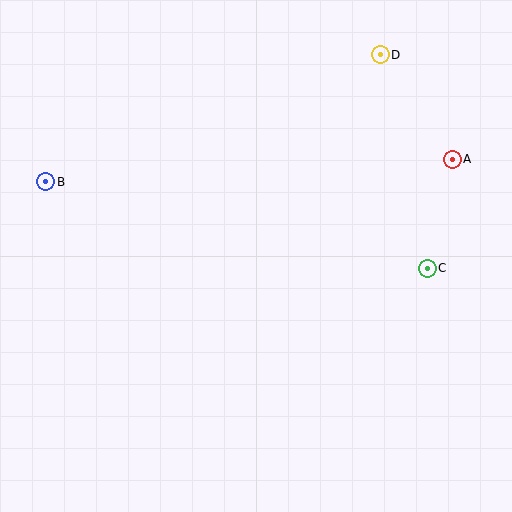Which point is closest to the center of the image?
Point C at (427, 268) is closest to the center.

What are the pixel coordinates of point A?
Point A is at (452, 159).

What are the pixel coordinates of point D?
Point D is at (380, 55).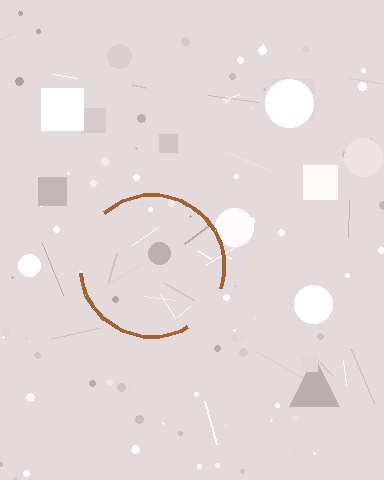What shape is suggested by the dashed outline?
The dashed outline suggests a circle.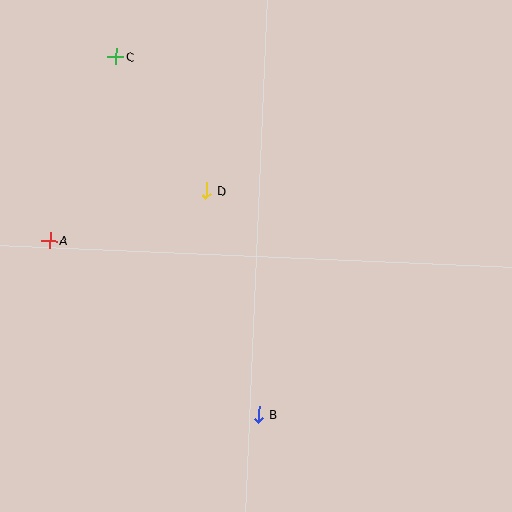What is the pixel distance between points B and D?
The distance between B and D is 230 pixels.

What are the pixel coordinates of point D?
Point D is at (207, 191).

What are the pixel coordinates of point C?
Point C is at (116, 57).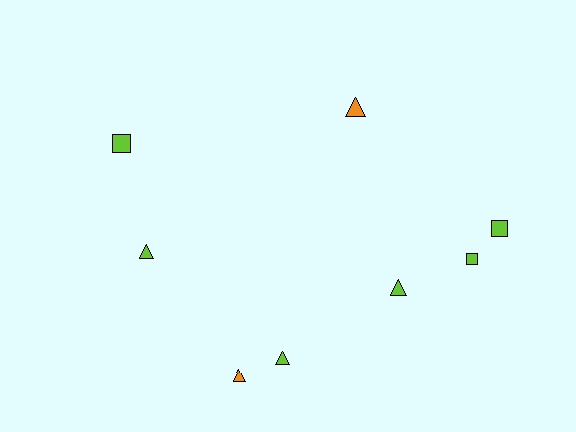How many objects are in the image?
There are 8 objects.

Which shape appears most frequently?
Triangle, with 5 objects.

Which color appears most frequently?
Lime, with 6 objects.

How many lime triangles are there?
There are 3 lime triangles.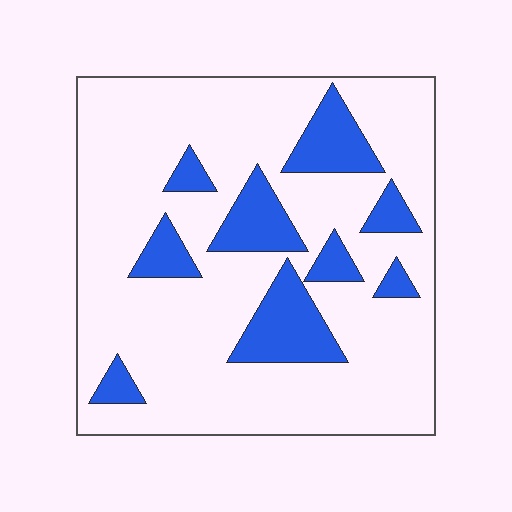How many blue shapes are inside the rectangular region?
9.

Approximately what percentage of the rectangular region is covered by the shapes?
Approximately 20%.